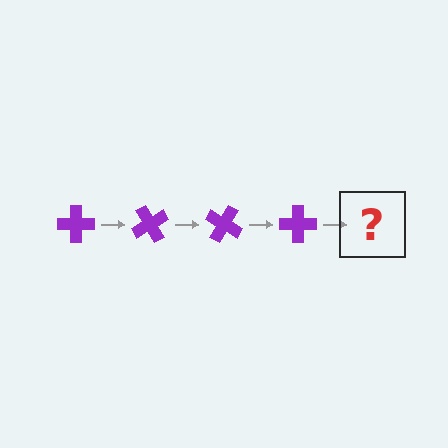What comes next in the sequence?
The next element should be a purple cross rotated 240 degrees.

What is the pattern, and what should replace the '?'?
The pattern is that the cross rotates 60 degrees each step. The '?' should be a purple cross rotated 240 degrees.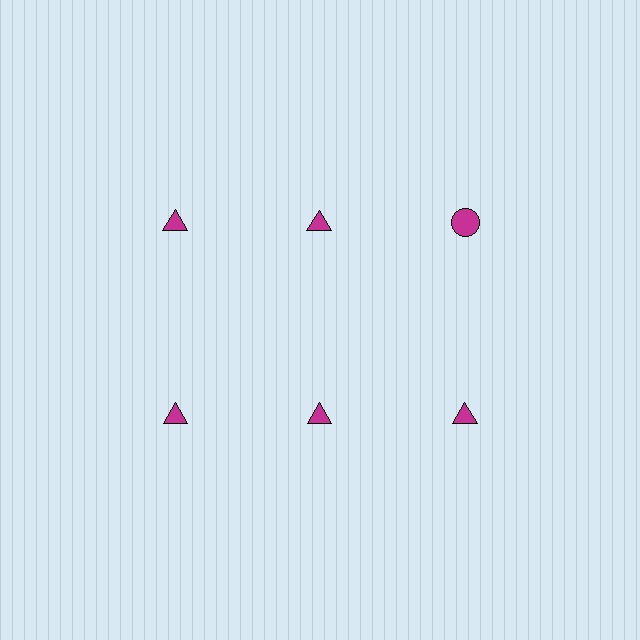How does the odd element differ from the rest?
It has a different shape: circle instead of triangle.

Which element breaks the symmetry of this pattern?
The magenta circle in the top row, center column breaks the symmetry. All other shapes are magenta triangles.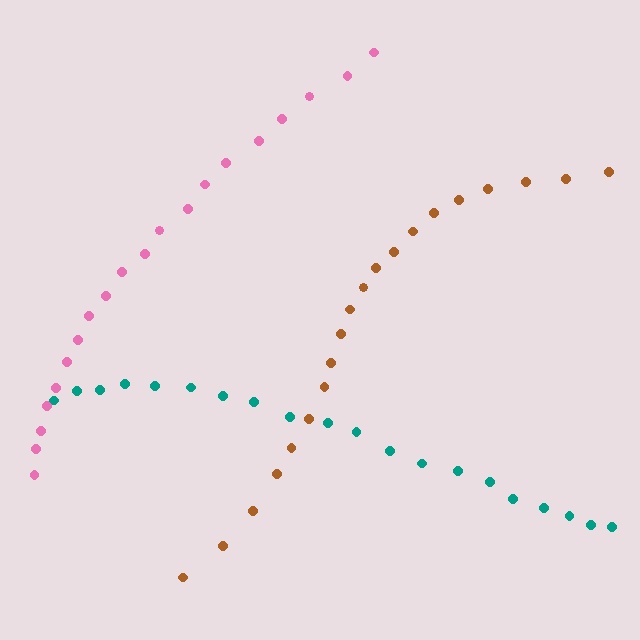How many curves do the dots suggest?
There are 3 distinct paths.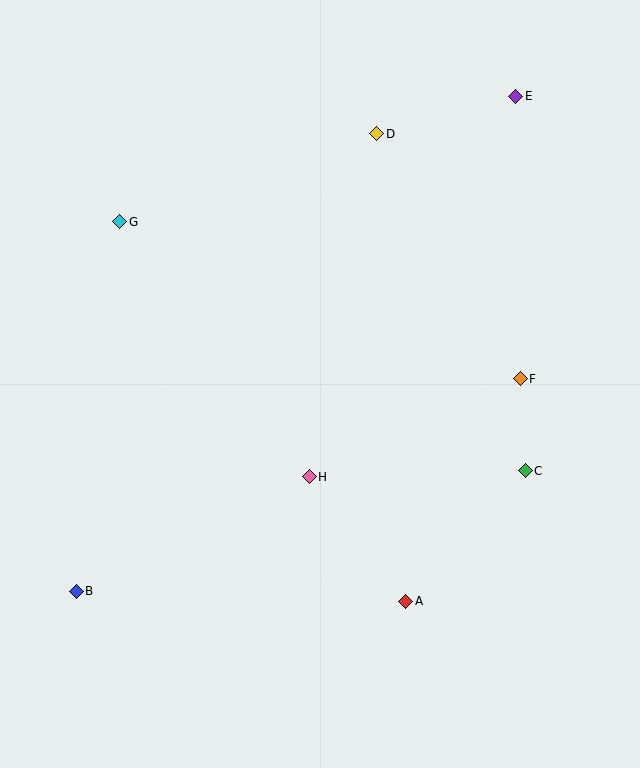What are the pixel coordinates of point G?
Point G is at (120, 222).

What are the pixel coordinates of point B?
Point B is at (76, 591).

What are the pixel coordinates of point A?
Point A is at (406, 601).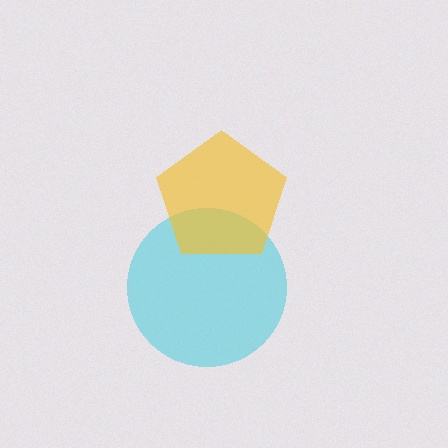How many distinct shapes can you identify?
There are 2 distinct shapes: a cyan circle, a yellow pentagon.